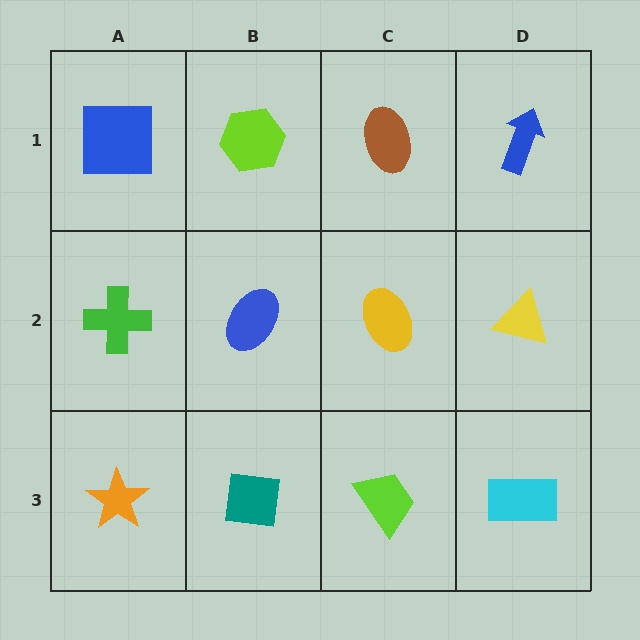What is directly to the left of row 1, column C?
A lime hexagon.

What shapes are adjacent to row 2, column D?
A blue arrow (row 1, column D), a cyan rectangle (row 3, column D), a yellow ellipse (row 2, column C).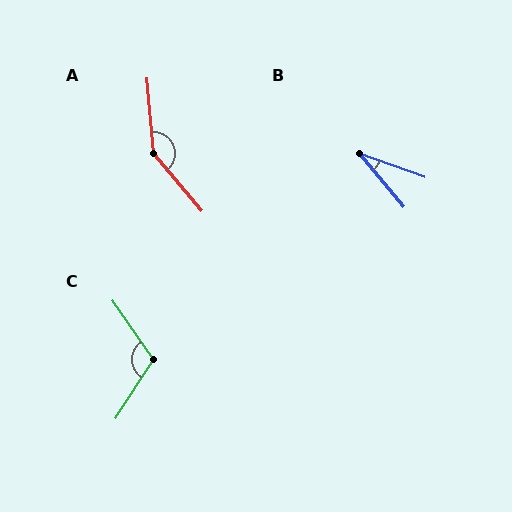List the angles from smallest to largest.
B (30°), C (112°), A (144°).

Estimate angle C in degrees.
Approximately 112 degrees.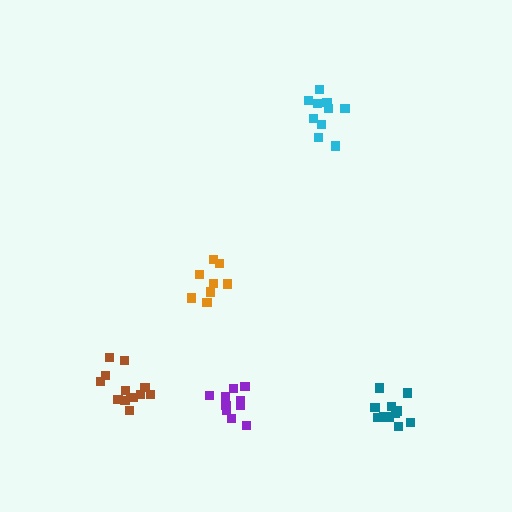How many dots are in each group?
Group 1: 10 dots, Group 2: 10 dots, Group 3: 8 dots, Group 4: 11 dots, Group 5: 13 dots (52 total).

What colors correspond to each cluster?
The clusters are colored: cyan, purple, orange, teal, brown.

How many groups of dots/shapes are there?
There are 5 groups.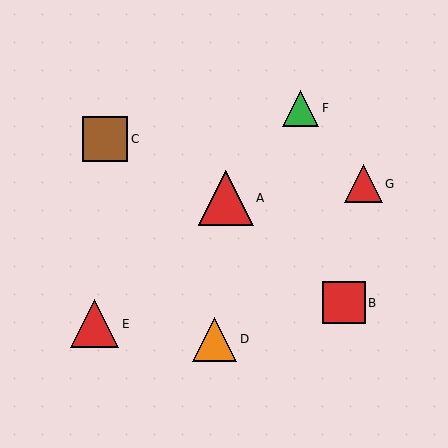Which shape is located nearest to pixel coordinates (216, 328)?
The orange triangle (labeled D) at (214, 339) is nearest to that location.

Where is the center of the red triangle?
The center of the red triangle is at (363, 184).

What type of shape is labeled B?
Shape B is a red square.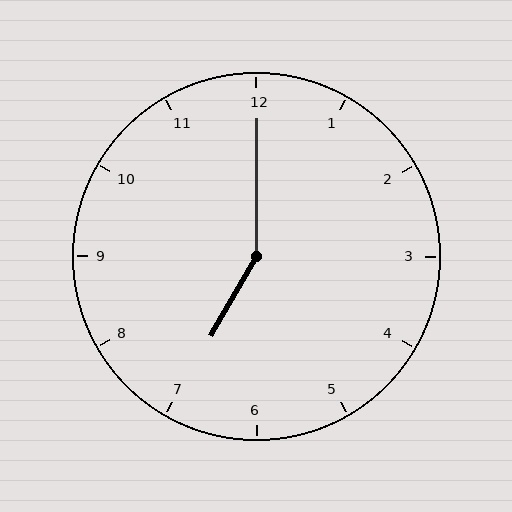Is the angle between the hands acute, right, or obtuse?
It is obtuse.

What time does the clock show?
7:00.